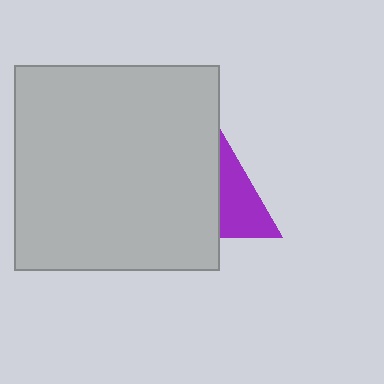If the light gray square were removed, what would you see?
You would see the complete purple triangle.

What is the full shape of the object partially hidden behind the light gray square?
The partially hidden object is a purple triangle.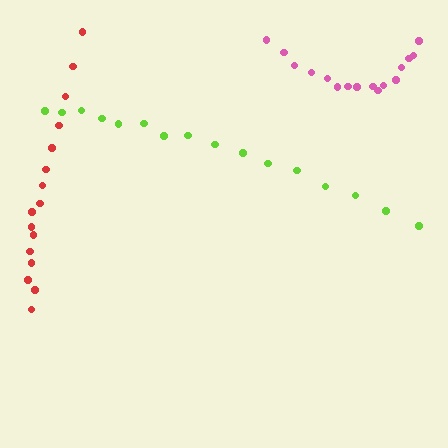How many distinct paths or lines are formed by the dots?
There are 3 distinct paths.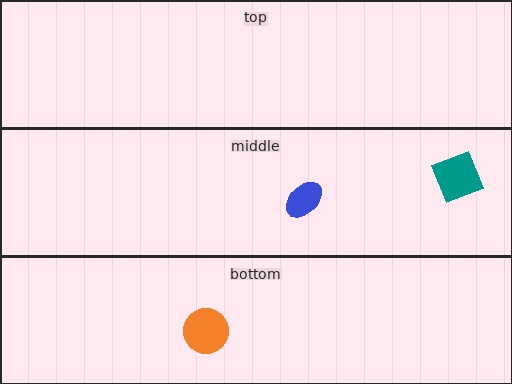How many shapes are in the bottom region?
1.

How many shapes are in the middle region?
2.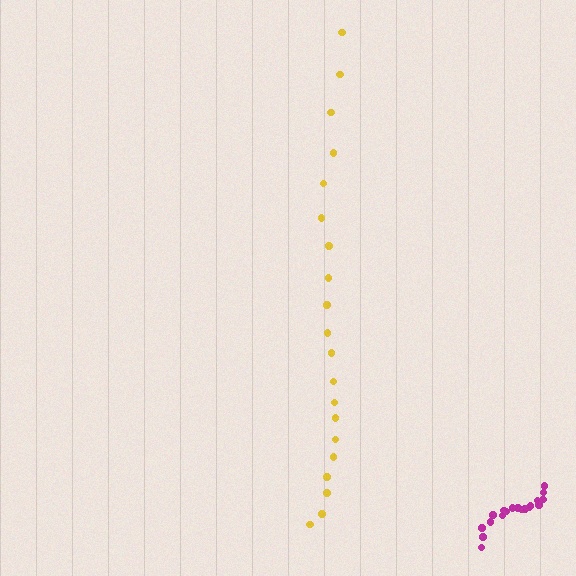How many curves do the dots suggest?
There are 2 distinct paths.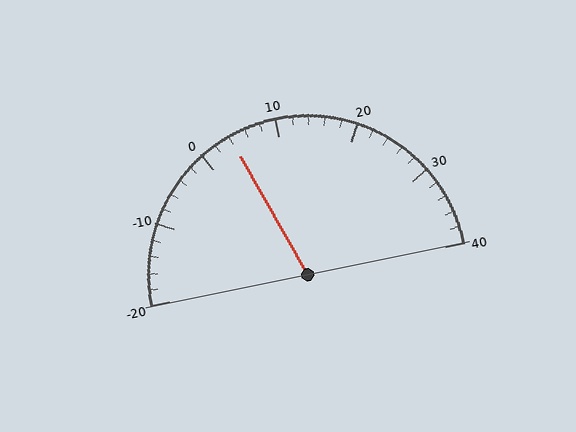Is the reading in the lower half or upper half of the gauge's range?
The reading is in the lower half of the range (-20 to 40).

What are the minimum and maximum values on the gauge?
The gauge ranges from -20 to 40.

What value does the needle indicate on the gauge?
The needle indicates approximately 4.